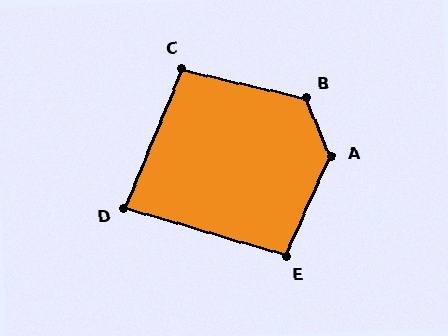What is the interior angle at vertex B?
Approximately 126 degrees (obtuse).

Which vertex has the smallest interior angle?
D, at approximately 84 degrees.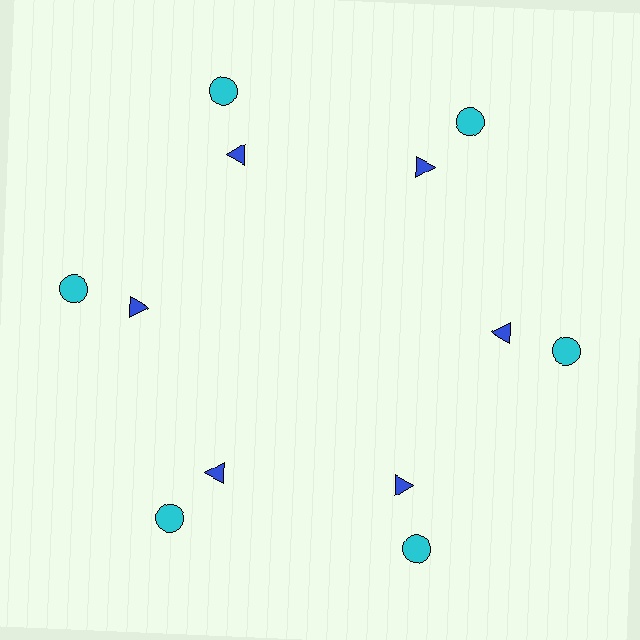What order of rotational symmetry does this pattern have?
This pattern has 6-fold rotational symmetry.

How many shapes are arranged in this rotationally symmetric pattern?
There are 12 shapes, arranged in 6 groups of 2.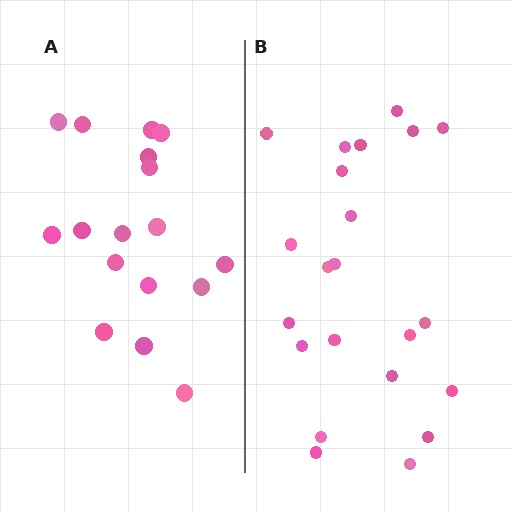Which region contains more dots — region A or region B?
Region B (the right region) has more dots.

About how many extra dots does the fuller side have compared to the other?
Region B has about 5 more dots than region A.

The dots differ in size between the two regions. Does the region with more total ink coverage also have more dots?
No. Region A has more total ink coverage because its dots are larger, but region B actually contains more individual dots. Total area can be misleading — the number of items is what matters here.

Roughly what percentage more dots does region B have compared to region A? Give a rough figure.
About 30% more.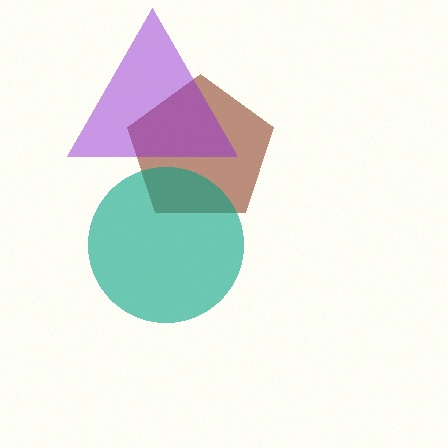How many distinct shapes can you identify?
There are 3 distinct shapes: a brown pentagon, a teal circle, a purple triangle.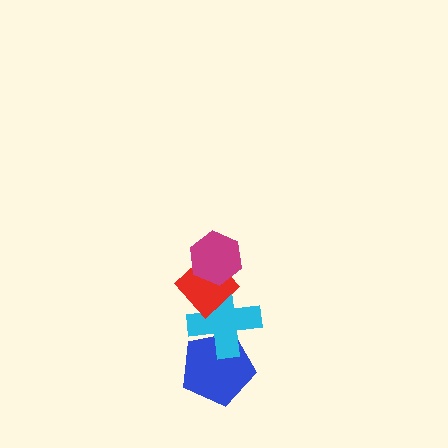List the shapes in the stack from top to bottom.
From top to bottom: the magenta hexagon, the red diamond, the cyan cross, the blue pentagon.